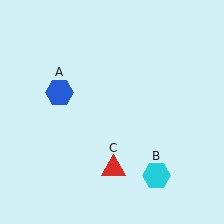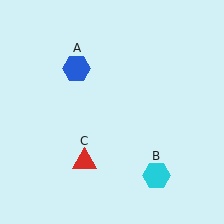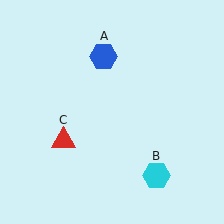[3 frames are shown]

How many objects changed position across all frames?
2 objects changed position: blue hexagon (object A), red triangle (object C).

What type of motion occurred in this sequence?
The blue hexagon (object A), red triangle (object C) rotated clockwise around the center of the scene.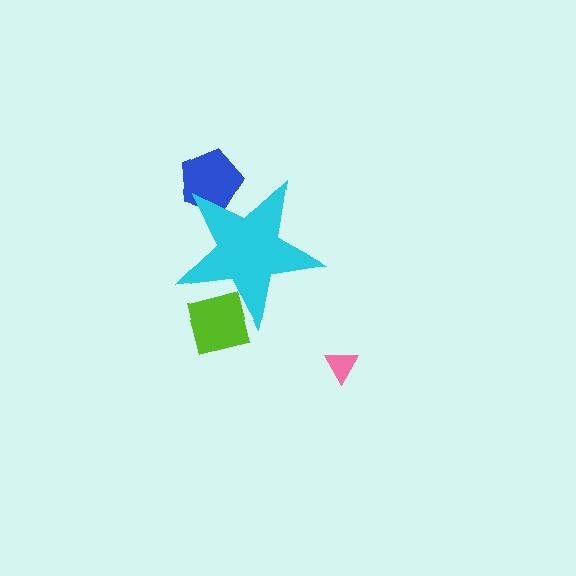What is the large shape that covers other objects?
A cyan star.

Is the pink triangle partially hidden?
No, the pink triangle is fully visible.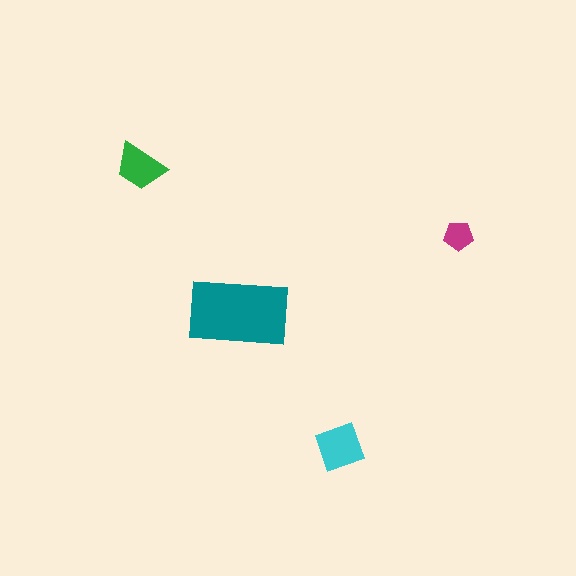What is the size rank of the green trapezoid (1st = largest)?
3rd.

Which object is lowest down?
The cyan diamond is bottommost.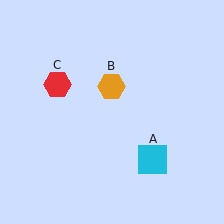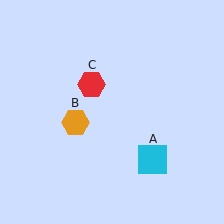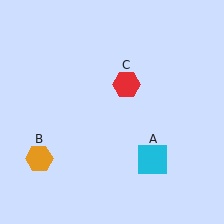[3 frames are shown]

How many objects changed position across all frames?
2 objects changed position: orange hexagon (object B), red hexagon (object C).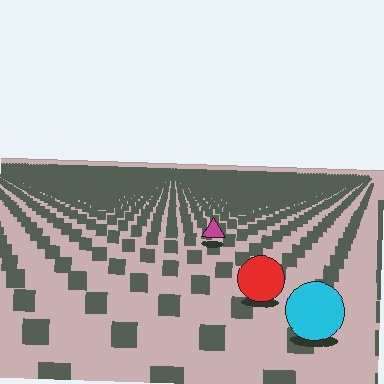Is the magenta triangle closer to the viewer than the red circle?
No. The red circle is closer — you can tell from the texture gradient: the ground texture is coarser near it.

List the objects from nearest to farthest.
From nearest to farthest: the cyan circle, the red circle, the magenta triangle.